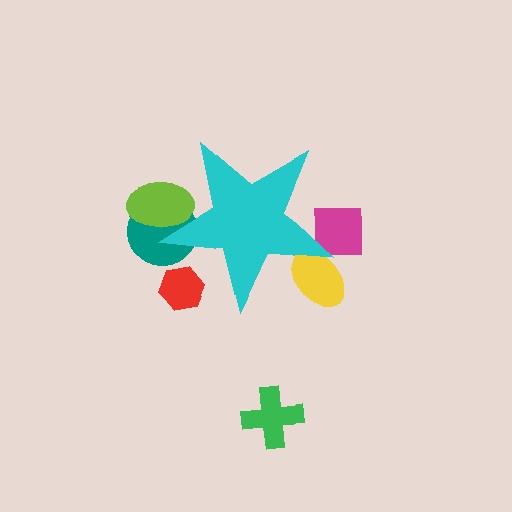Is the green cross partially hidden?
No, the green cross is fully visible.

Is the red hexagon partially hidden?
Yes, the red hexagon is partially hidden behind the cyan star.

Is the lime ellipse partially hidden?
Yes, the lime ellipse is partially hidden behind the cyan star.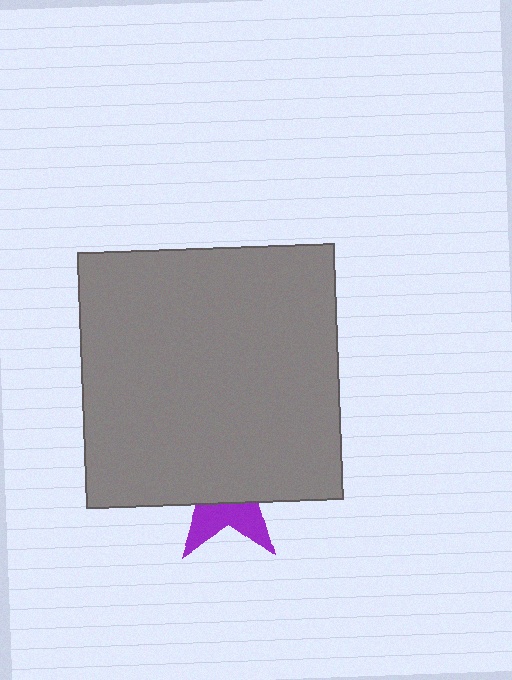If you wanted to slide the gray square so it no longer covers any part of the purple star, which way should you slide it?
Slide it up — that is the most direct way to separate the two shapes.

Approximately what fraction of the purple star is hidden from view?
Roughly 65% of the purple star is hidden behind the gray square.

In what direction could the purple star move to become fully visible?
The purple star could move down. That would shift it out from behind the gray square entirely.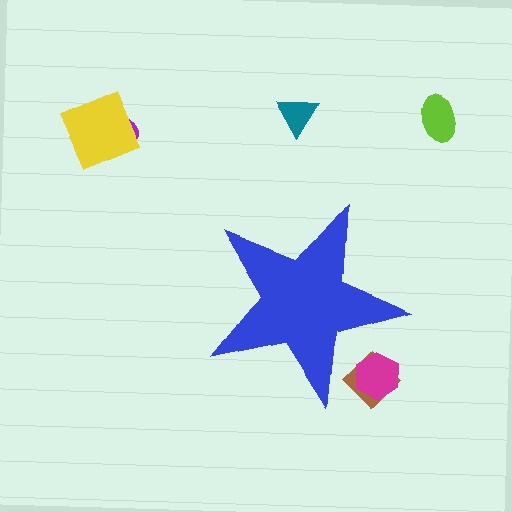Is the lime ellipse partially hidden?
No, the lime ellipse is fully visible.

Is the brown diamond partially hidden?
Yes, the brown diamond is partially hidden behind the blue star.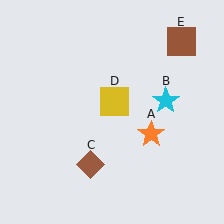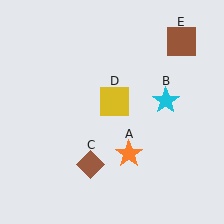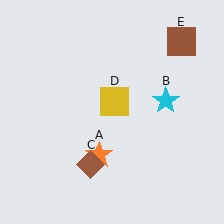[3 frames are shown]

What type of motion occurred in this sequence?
The orange star (object A) rotated clockwise around the center of the scene.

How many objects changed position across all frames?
1 object changed position: orange star (object A).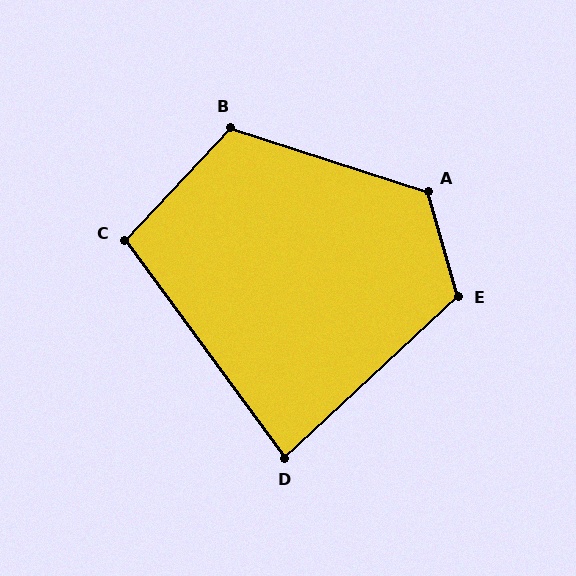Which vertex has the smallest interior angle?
D, at approximately 83 degrees.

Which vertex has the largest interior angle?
A, at approximately 124 degrees.